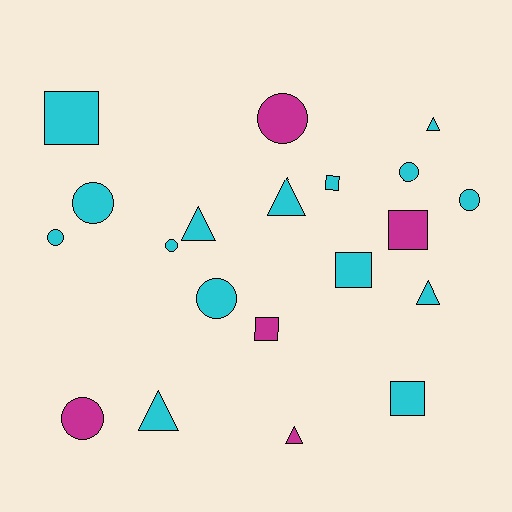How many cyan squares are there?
There are 4 cyan squares.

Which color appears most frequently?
Cyan, with 15 objects.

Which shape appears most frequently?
Circle, with 8 objects.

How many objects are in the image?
There are 20 objects.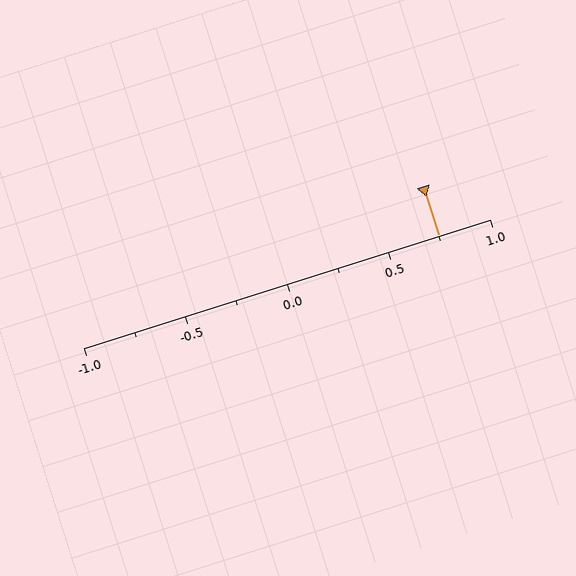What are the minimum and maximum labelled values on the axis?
The axis runs from -1.0 to 1.0.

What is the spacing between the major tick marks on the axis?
The major ticks are spaced 0.5 apart.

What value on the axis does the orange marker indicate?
The marker indicates approximately 0.75.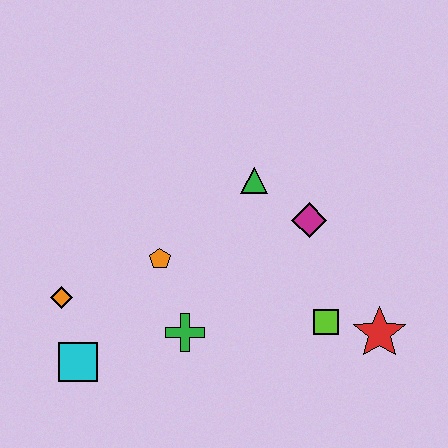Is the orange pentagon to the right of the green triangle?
No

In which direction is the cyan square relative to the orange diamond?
The cyan square is below the orange diamond.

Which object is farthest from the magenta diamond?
The cyan square is farthest from the magenta diamond.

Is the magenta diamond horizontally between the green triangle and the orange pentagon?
No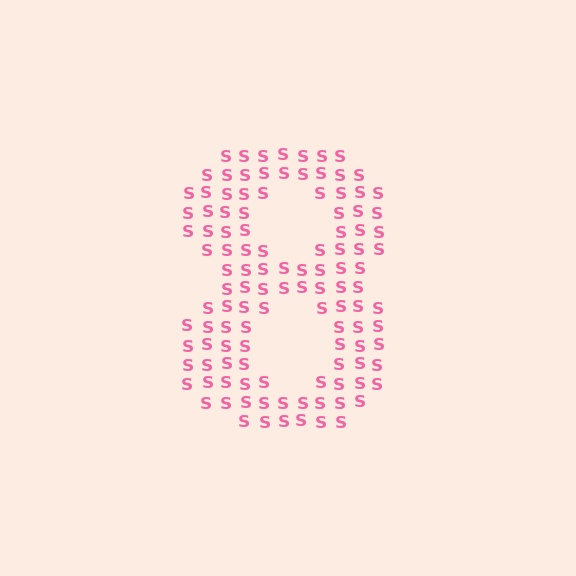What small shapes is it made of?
It is made of small letter S's.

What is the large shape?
The large shape is the digit 8.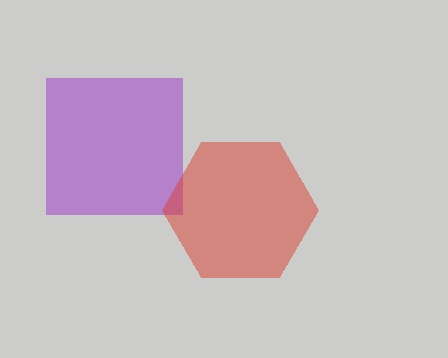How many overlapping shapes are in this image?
There are 2 overlapping shapes in the image.